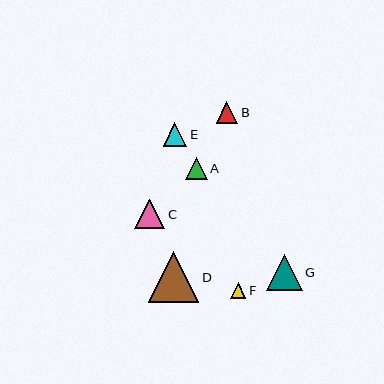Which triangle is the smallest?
Triangle F is the smallest with a size of approximately 15 pixels.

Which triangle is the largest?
Triangle D is the largest with a size of approximately 51 pixels.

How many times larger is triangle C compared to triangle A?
Triangle C is approximately 1.4 times the size of triangle A.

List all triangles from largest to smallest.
From largest to smallest: D, G, C, E, A, B, F.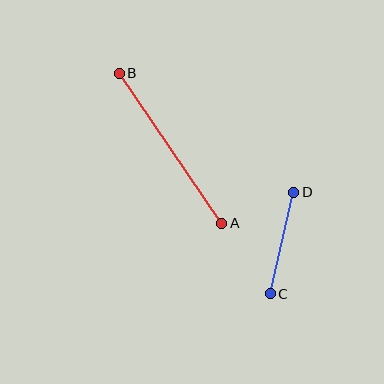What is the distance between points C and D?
The distance is approximately 104 pixels.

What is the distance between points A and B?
The distance is approximately 182 pixels.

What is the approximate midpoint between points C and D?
The midpoint is at approximately (282, 243) pixels.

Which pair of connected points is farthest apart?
Points A and B are farthest apart.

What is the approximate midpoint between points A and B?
The midpoint is at approximately (170, 148) pixels.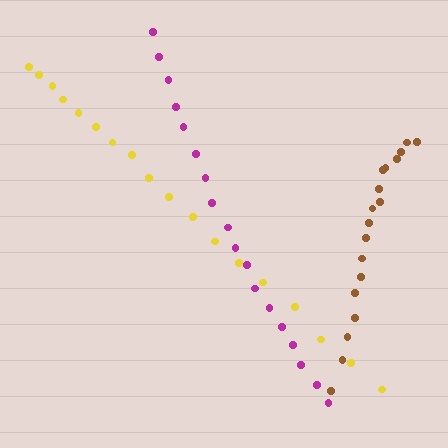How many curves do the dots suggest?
There are 3 distinct paths.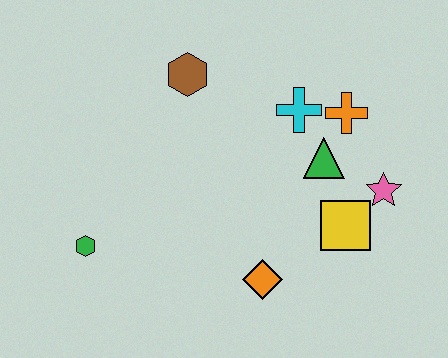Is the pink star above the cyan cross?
No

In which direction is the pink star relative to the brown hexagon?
The pink star is to the right of the brown hexagon.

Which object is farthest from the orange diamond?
The brown hexagon is farthest from the orange diamond.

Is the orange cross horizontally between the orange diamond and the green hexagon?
No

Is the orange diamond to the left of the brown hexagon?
No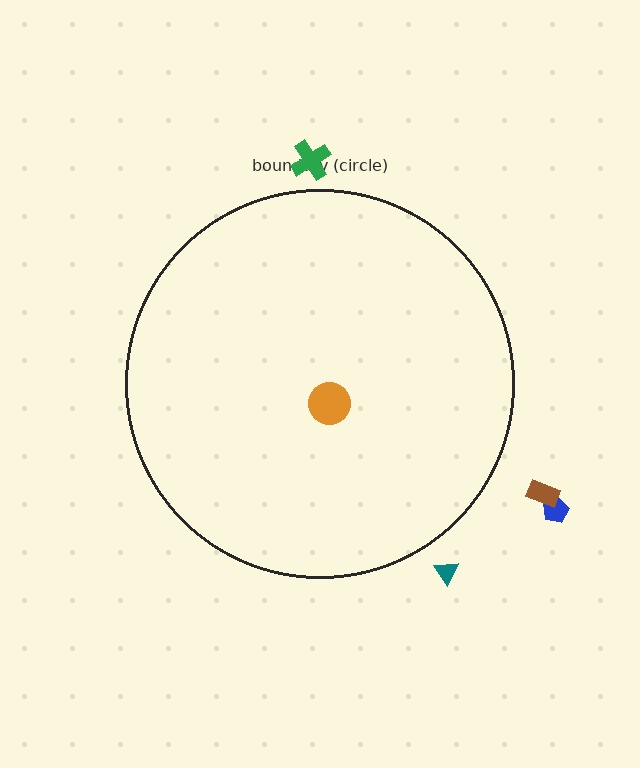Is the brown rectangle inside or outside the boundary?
Outside.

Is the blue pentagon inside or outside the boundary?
Outside.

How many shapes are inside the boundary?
1 inside, 4 outside.